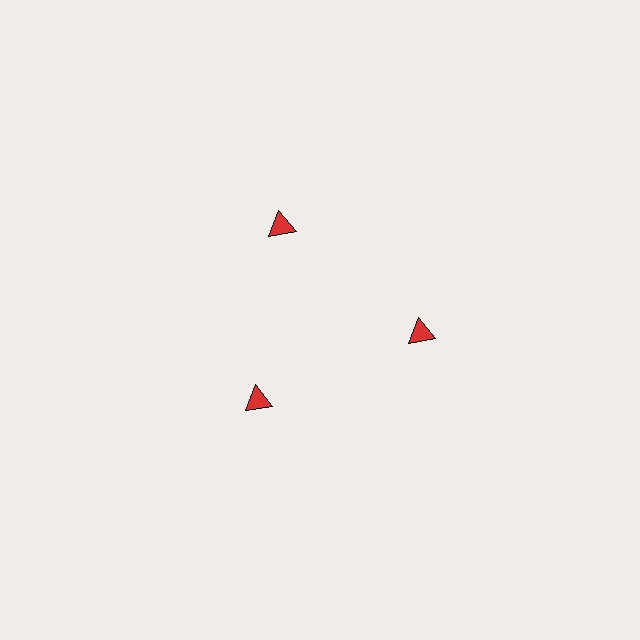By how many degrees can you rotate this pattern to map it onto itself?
The pattern maps onto itself every 120 degrees of rotation.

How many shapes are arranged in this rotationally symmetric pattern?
There are 3 shapes, arranged in 3 groups of 1.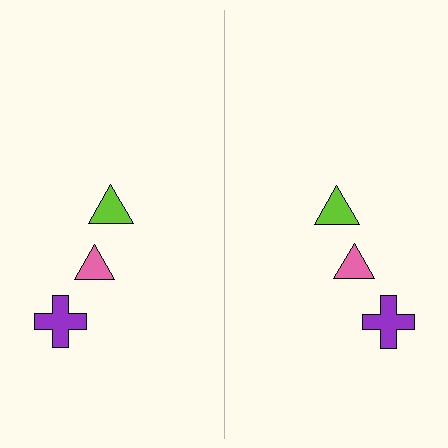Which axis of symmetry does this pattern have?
The pattern has a vertical axis of symmetry running through the center of the image.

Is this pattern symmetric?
Yes, this pattern has bilateral (reflection) symmetry.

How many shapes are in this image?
There are 6 shapes in this image.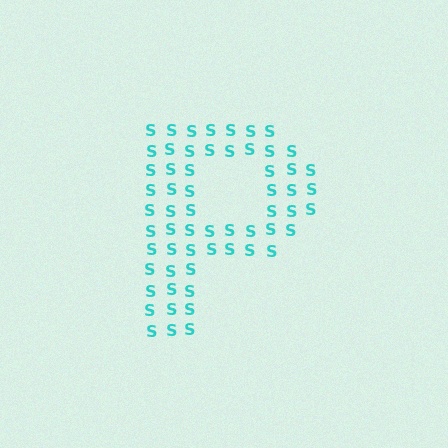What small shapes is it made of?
It is made of small letter S's.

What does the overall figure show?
The overall figure shows the letter P.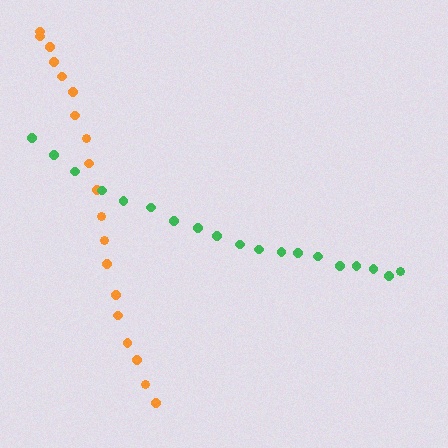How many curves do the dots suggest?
There are 2 distinct paths.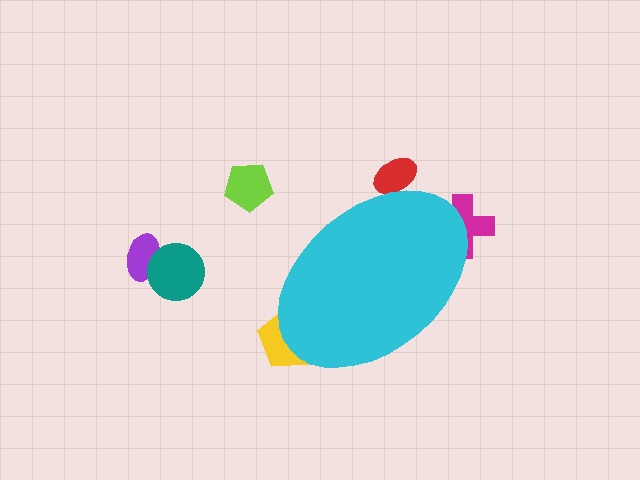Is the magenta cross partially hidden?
Yes, the magenta cross is partially hidden behind the cyan ellipse.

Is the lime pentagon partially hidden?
No, the lime pentagon is fully visible.